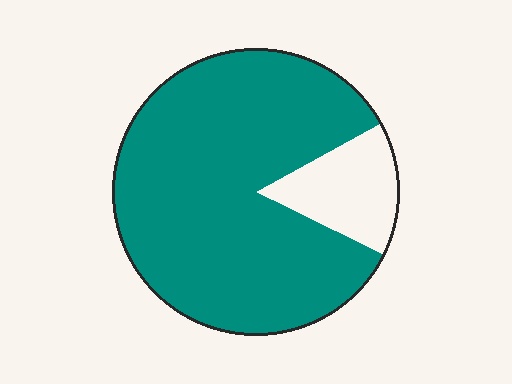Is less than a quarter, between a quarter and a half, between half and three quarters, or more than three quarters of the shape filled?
More than three quarters.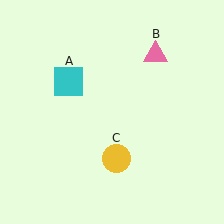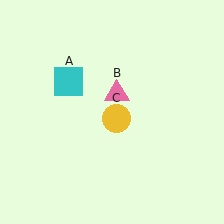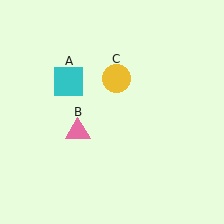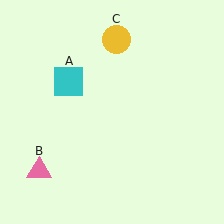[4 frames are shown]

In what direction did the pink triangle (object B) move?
The pink triangle (object B) moved down and to the left.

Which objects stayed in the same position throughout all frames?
Cyan square (object A) remained stationary.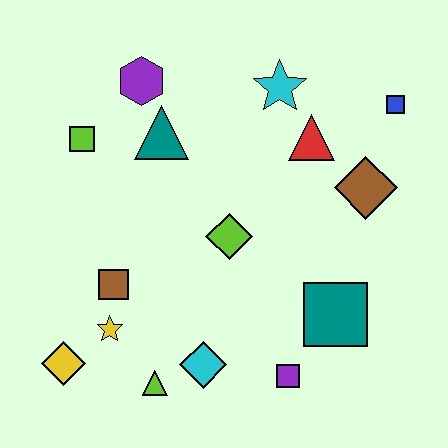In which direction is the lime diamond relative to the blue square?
The lime diamond is to the left of the blue square.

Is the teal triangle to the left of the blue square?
Yes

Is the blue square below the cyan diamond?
No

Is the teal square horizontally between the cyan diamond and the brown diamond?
Yes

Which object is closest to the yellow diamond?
The yellow star is closest to the yellow diamond.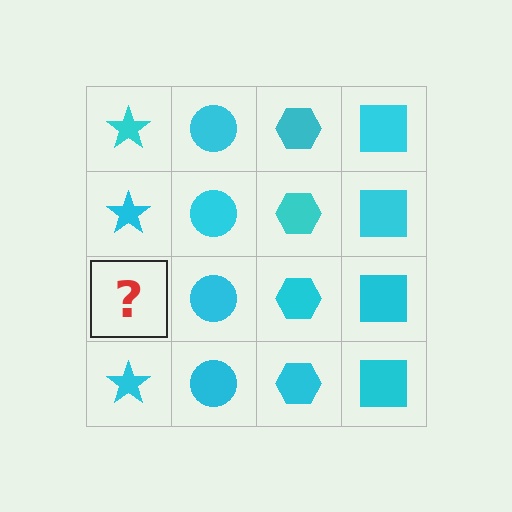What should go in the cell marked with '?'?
The missing cell should contain a cyan star.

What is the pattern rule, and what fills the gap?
The rule is that each column has a consistent shape. The gap should be filled with a cyan star.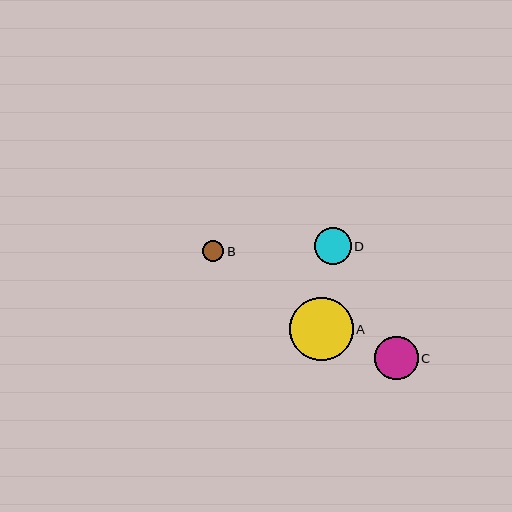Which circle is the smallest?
Circle B is the smallest with a size of approximately 21 pixels.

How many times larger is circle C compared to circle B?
Circle C is approximately 2.1 times the size of circle B.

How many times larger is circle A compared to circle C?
Circle A is approximately 1.5 times the size of circle C.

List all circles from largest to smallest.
From largest to smallest: A, C, D, B.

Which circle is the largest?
Circle A is the largest with a size of approximately 63 pixels.